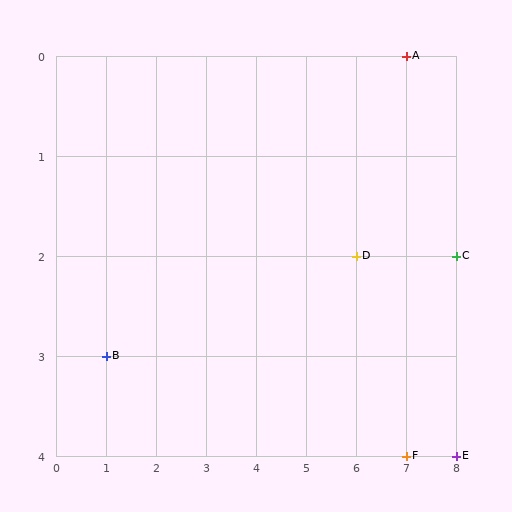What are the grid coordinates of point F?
Point F is at grid coordinates (7, 4).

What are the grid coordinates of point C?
Point C is at grid coordinates (8, 2).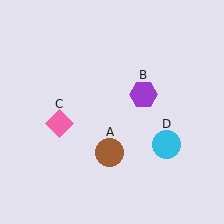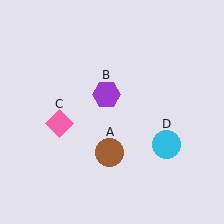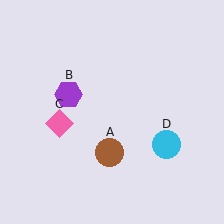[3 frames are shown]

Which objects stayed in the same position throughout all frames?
Brown circle (object A) and pink diamond (object C) and cyan circle (object D) remained stationary.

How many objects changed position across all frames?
1 object changed position: purple hexagon (object B).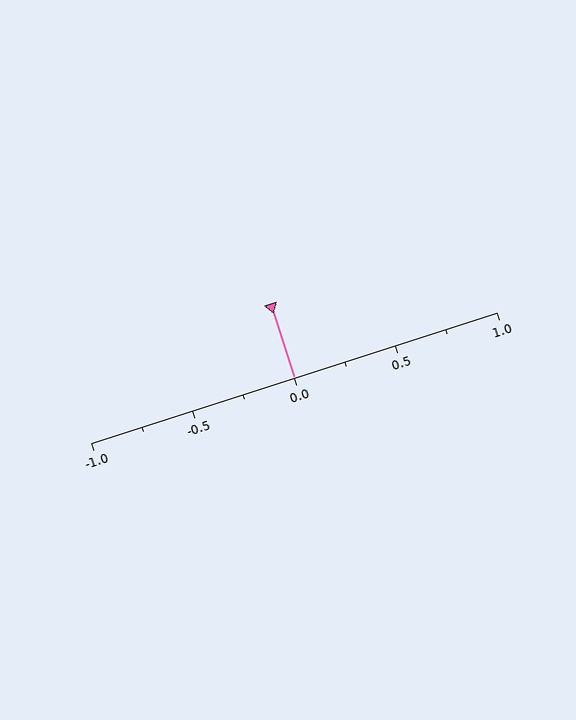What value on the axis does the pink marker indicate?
The marker indicates approximately 0.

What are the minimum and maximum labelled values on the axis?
The axis runs from -1.0 to 1.0.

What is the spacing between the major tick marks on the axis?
The major ticks are spaced 0.5 apart.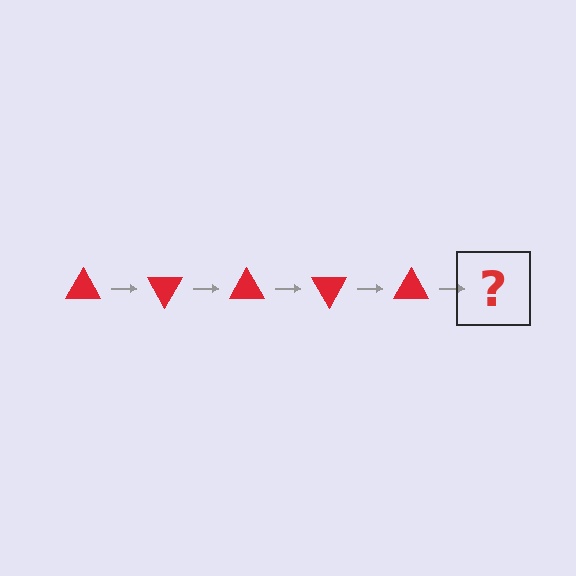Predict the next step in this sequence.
The next step is a red triangle rotated 300 degrees.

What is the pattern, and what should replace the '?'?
The pattern is that the triangle rotates 60 degrees each step. The '?' should be a red triangle rotated 300 degrees.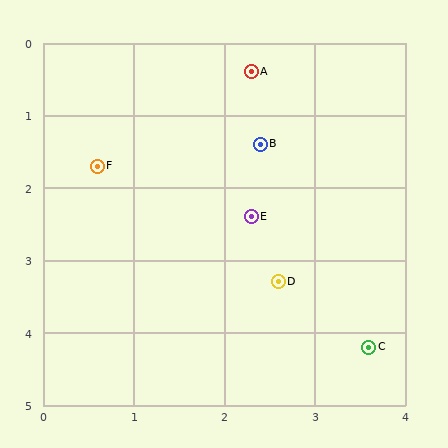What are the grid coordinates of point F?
Point F is at approximately (0.6, 1.7).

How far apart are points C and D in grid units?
Points C and D are about 1.3 grid units apart.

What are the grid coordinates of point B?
Point B is at approximately (2.4, 1.4).